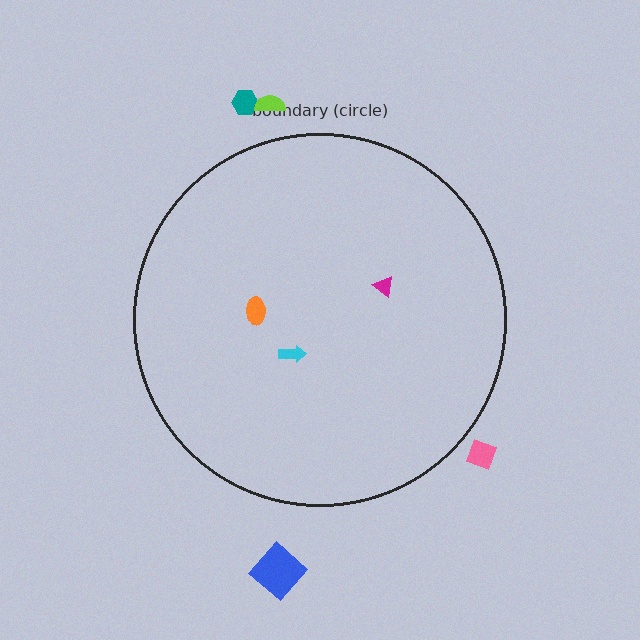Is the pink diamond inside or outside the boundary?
Outside.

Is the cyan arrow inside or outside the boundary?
Inside.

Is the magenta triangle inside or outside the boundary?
Inside.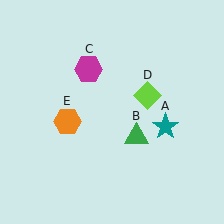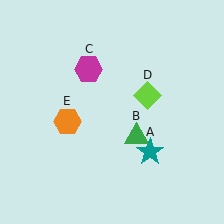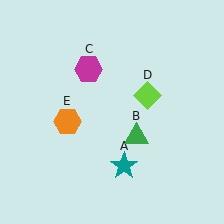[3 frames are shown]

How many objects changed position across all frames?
1 object changed position: teal star (object A).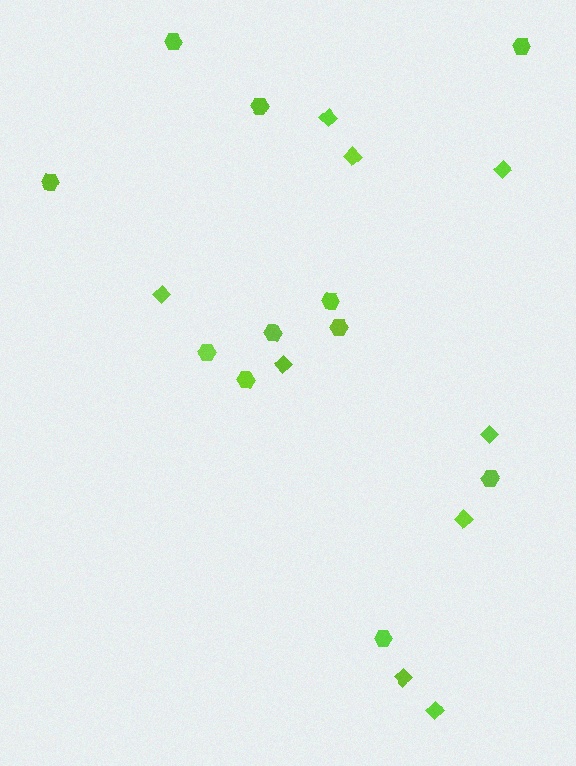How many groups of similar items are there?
There are 2 groups: one group of diamonds (9) and one group of hexagons (11).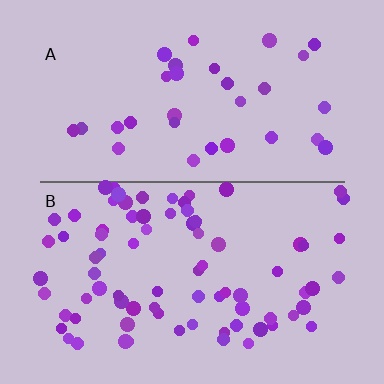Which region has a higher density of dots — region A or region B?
B (the bottom).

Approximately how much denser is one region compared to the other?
Approximately 2.5× — region B over region A.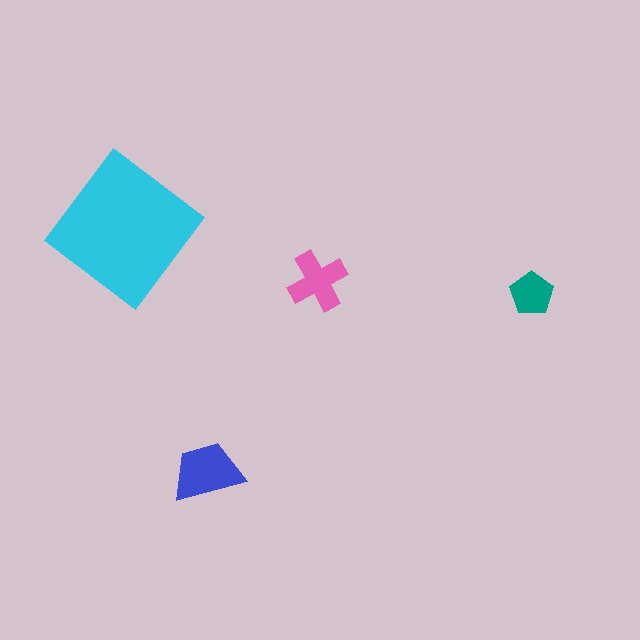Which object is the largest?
The cyan diamond.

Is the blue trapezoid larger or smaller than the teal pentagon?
Larger.